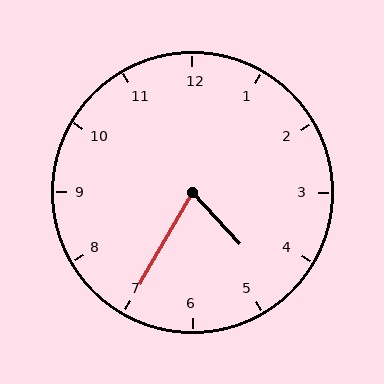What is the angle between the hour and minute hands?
Approximately 72 degrees.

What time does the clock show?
4:35.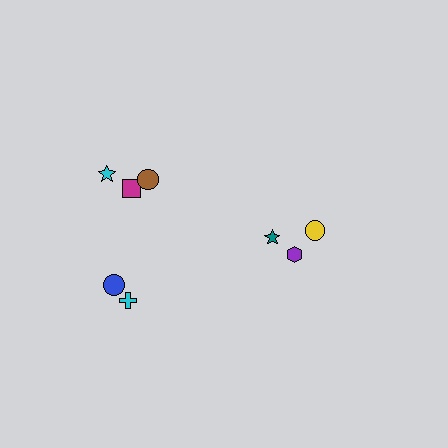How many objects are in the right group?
There are 3 objects.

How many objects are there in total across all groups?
There are 8 objects.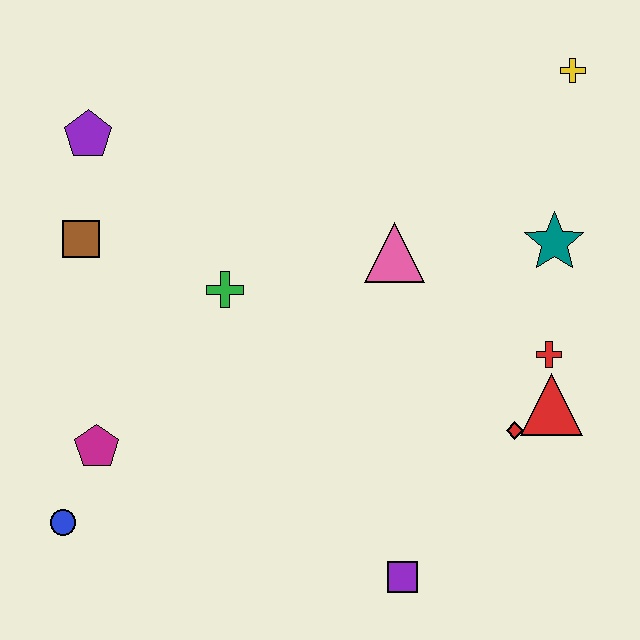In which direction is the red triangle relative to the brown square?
The red triangle is to the right of the brown square.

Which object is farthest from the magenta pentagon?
The yellow cross is farthest from the magenta pentagon.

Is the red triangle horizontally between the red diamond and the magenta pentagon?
No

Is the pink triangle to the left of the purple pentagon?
No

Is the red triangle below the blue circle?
No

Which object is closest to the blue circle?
The magenta pentagon is closest to the blue circle.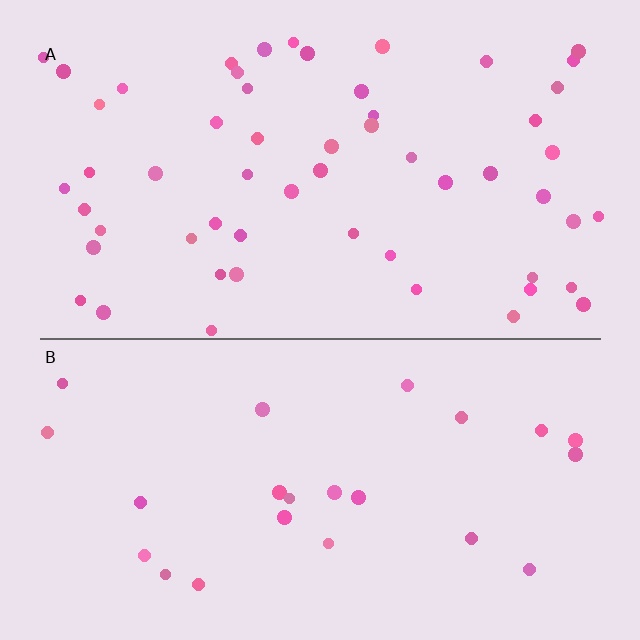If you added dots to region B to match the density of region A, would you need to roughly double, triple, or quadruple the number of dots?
Approximately double.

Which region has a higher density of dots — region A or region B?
A (the top).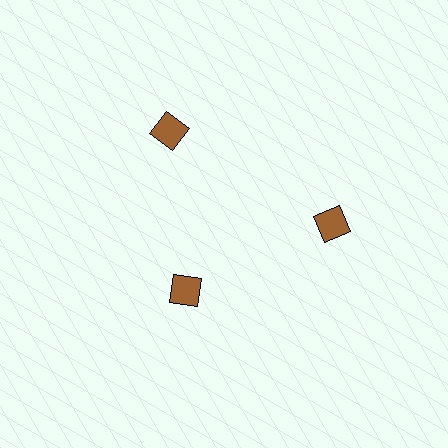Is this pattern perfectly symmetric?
No. The 3 brown squares are arranged in a ring, but one element near the 7 o'clock position is pulled inward toward the center, breaking the 3-fold rotational symmetry.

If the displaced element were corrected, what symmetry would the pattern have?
It would have 3-fold rotational symmetry — the pattern would map onto itself every 120 degrees.